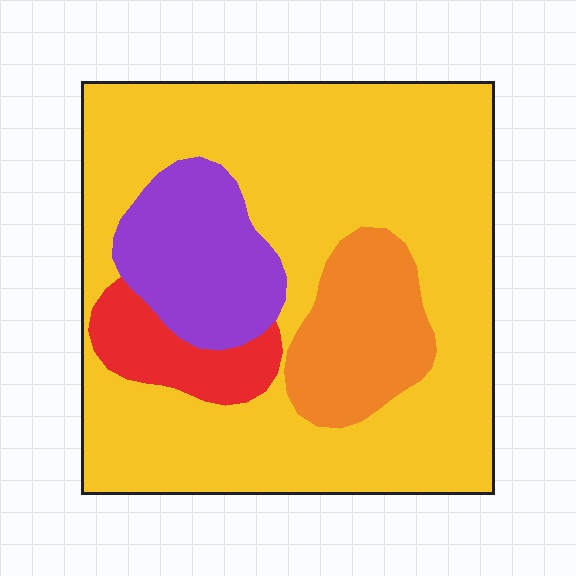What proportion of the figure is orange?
Orange covers around 10% of the figure.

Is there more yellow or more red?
Yellow.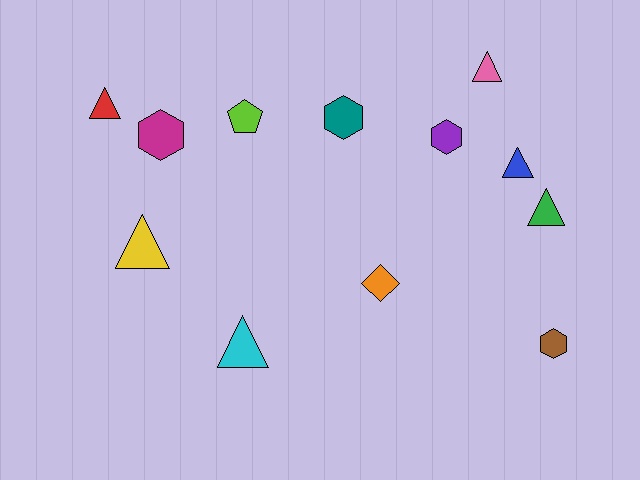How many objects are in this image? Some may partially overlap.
There are 12 objects.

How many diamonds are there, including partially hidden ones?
There is 1 diamond.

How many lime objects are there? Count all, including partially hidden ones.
There is 1 lime object.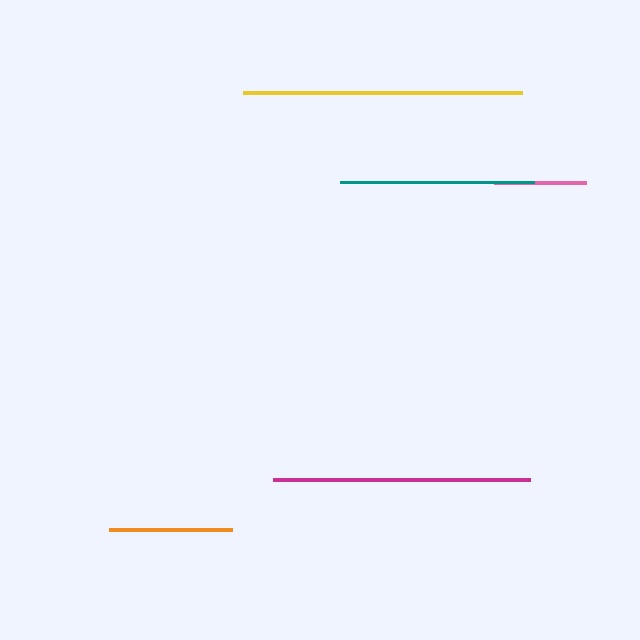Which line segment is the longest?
The yellow line is the longest at approximately 279 pixels.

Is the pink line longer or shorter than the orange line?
The orange line is longer than the pink line.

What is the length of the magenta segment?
The magenta segment is approximately 257 pixels long.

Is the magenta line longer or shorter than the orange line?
The magenta line is longer than the orange line.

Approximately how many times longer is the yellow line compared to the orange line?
The yellow line is approximately 2.3 times the length of the orange line.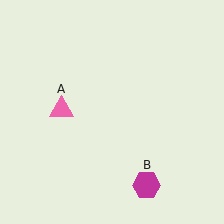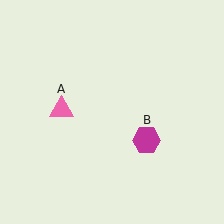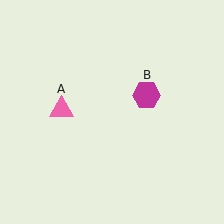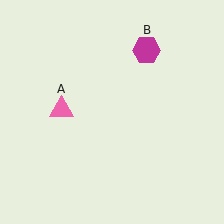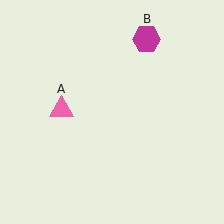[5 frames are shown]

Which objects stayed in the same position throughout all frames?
Pink triangle (object A) remained stationary.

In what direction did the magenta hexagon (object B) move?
The magenta hexagon (object B) moved up.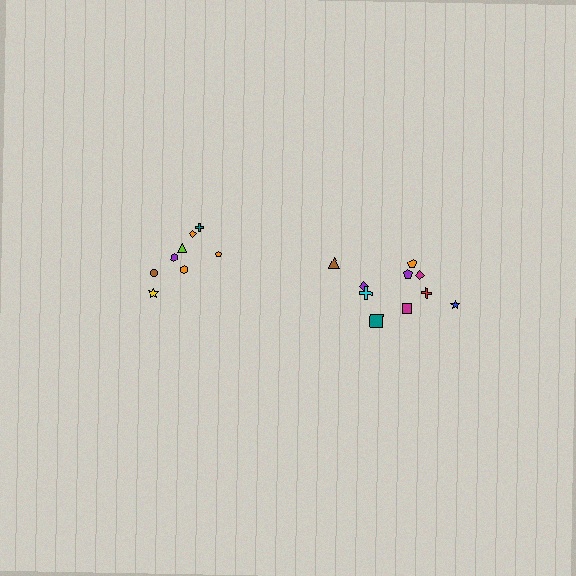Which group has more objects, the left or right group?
The right group.